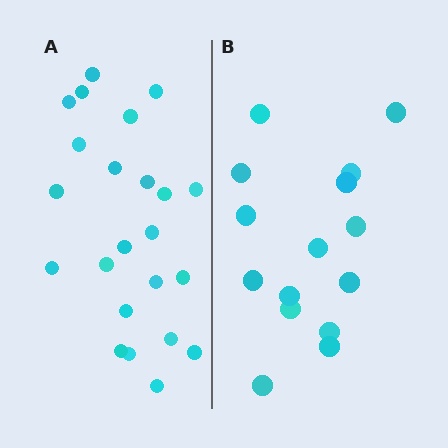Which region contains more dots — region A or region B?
Region A (the left region) has more dots.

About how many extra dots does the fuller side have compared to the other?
Region A has roughly 8 or so more dots than region B.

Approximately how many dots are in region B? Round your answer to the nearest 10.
About 20 dots. (The exact count is 15, which rounds to 20.)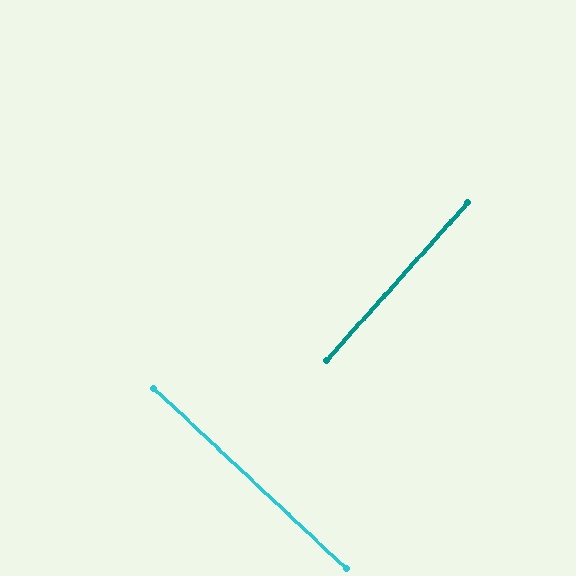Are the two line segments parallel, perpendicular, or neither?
Perpendicular — they meet at approximately 89°.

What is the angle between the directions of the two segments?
Approximately 89 degrees.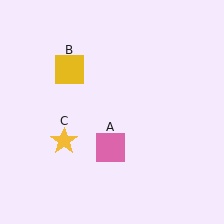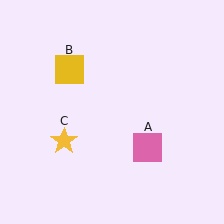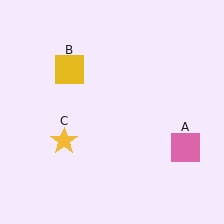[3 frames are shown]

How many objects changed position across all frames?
1 object changed position: pink square (object A).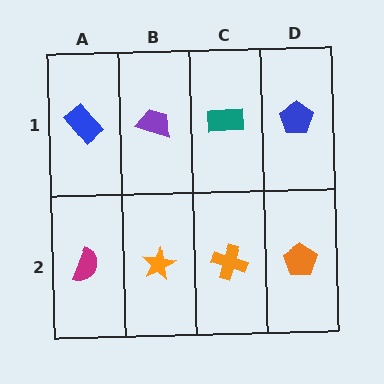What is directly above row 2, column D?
A blue pentagon.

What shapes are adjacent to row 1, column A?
A magenta semicircle (row 2, column A), a purple trapezoid (row 1, column B).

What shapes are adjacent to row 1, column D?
An orange pentagon (row 2, column D), a teal rectangle (row 1, column C).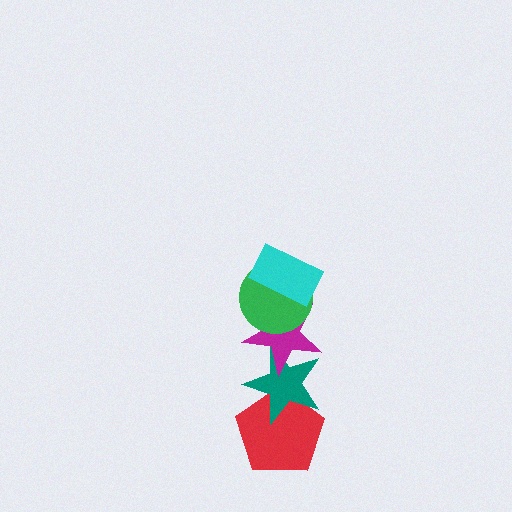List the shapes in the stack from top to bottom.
From top to bottom: the cyan rectangle, the green circle, the magenta star, the teal star, the red pentagon.